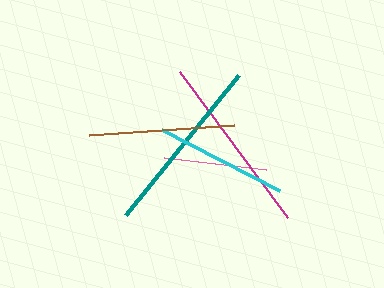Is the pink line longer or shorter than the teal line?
The teal line is longer than the pink line.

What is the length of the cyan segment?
The cyan segment is approximately 133 pixels long.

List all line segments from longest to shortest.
From longest to shortest: magenta, teal, brown, cyan, pink.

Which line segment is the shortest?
The pink line is the shortest at approximately 103 pixels.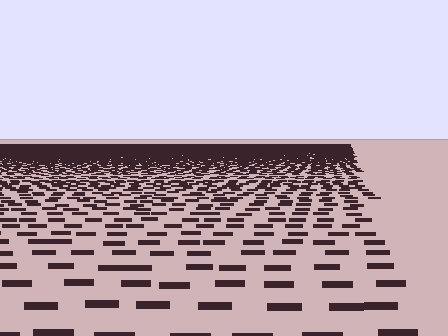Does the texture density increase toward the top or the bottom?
Density increases toward the top.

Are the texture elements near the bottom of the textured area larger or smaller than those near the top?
Larger. Near the bottom, elements are closer to the viewer and appear at a bigger on-screen size.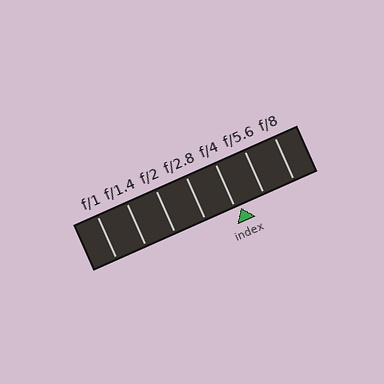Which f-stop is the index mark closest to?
The index mark is closest to f/4.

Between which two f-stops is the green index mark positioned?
The index mark is between f/4 and f/5.6.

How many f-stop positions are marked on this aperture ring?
There are 7 f-stop positions marked.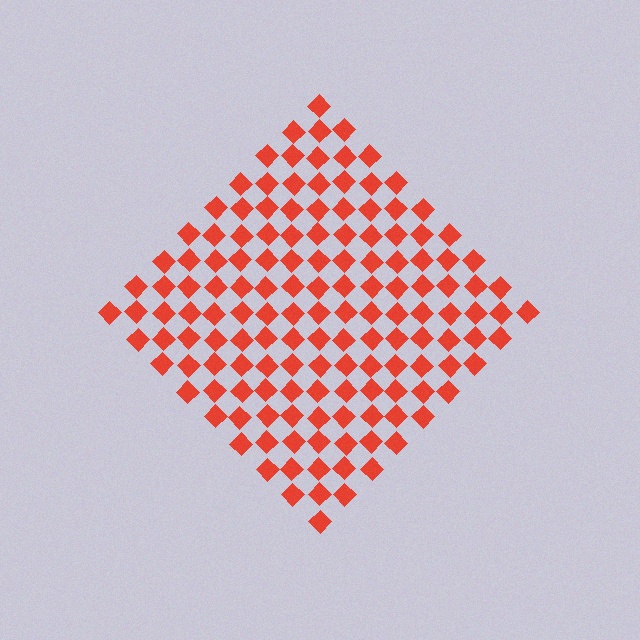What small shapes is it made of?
It is made of small diamonds.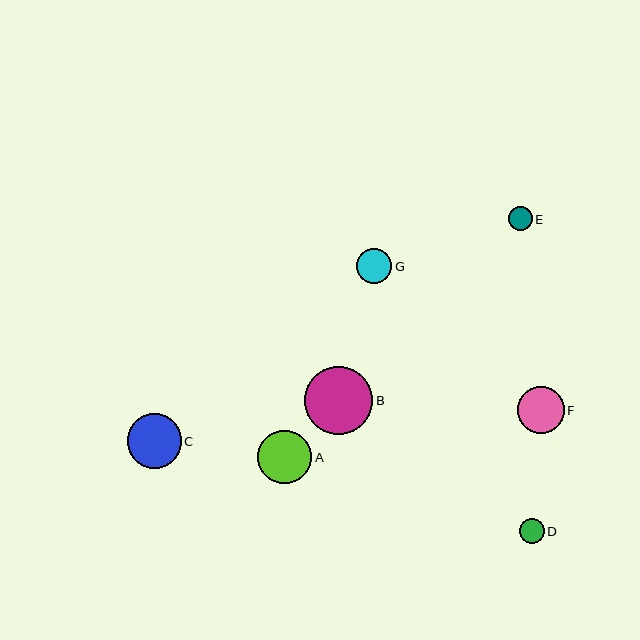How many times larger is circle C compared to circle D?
Circle C is approximately 2.2 times the size of circle D.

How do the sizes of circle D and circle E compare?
Circle D and circle E are approximately the same size.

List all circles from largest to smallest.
From largest to smallest: B, C, A, F, G, D, E.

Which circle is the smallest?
Circle E is the smallest with a size of approximately 24 pixels.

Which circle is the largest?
Circle B is the largest with a size of approximately 68 pixels.